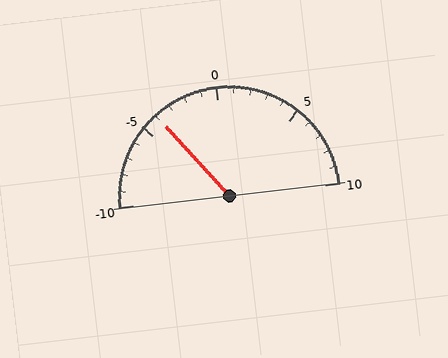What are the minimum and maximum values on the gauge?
The gauge ranges from -10 to 10.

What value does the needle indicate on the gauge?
The needle indicates approximately -4.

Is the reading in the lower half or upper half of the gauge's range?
The reading is in the lower half of the range (-10 to 10).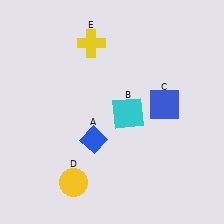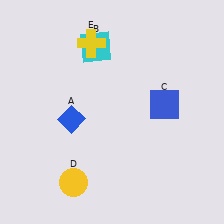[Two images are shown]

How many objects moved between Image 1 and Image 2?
2 objects moved between the two images.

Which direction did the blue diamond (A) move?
The blue diamond (A) moved left.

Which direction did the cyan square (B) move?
The cyan square (B) moved up.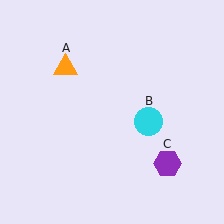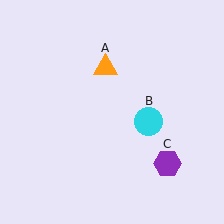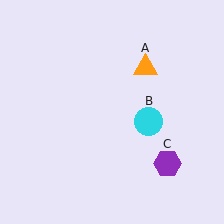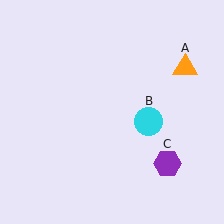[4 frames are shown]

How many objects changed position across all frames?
1 object changed position: orange triangle (object A).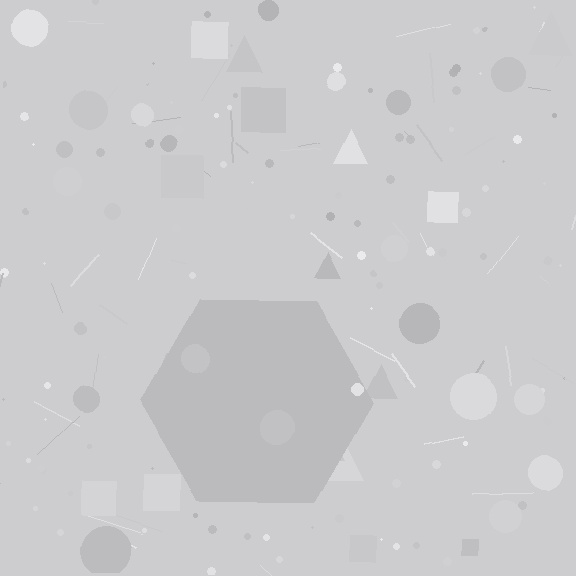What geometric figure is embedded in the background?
A hexagon is embedded in the background.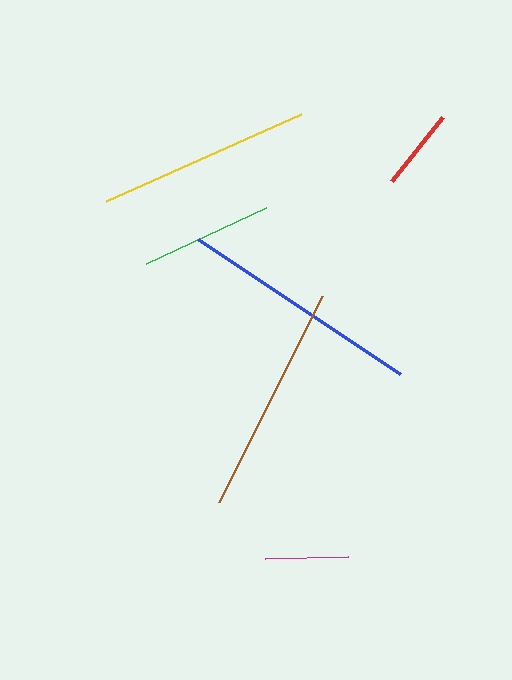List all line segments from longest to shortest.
From longest to shortest: blue, brown, yellow, green, magenta, red.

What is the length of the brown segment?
The brown segment is approximately 230 pixels long.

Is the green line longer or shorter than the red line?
The green line is longer than the red line.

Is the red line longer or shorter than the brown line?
The brown line is longer than the red line.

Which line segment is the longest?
The blue line is the longest at approximately 243 pixels.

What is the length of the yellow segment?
The yellow segment is approximately 213 pixels long.